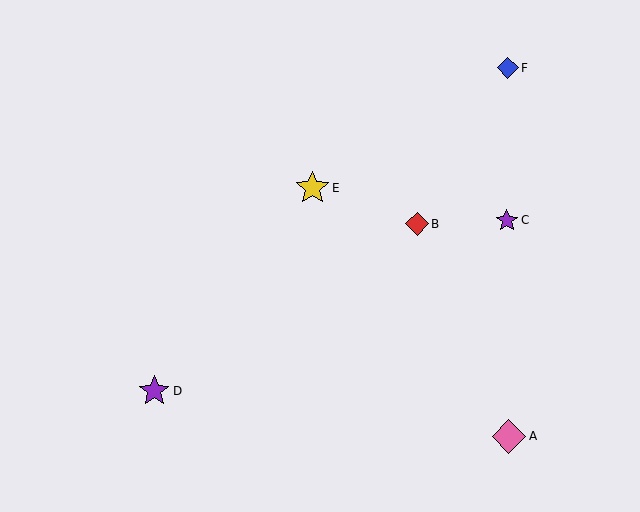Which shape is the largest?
The yellow star (labeled E) is the largest.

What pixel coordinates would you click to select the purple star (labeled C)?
Click at (507, 220) to select the purple star C.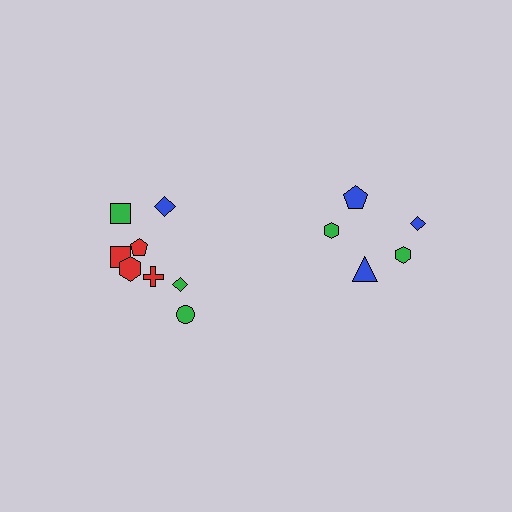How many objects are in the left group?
There are 8 objects.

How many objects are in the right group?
There are 5 objects.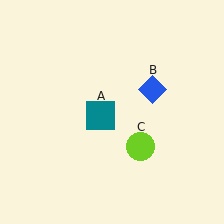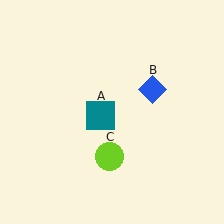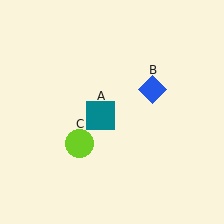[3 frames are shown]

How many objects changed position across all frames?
1 object changed position: lime circle (object C).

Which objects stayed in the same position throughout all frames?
Teal square (object A) and blue diamond (object B) remained stationary.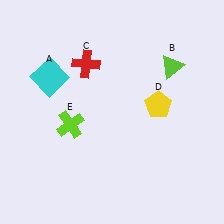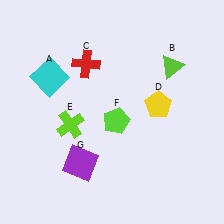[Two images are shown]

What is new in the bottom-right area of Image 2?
A lime pentagon (F) was added in the bottom-right area of Image 2.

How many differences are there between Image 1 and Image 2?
There are 2 differences between the two images.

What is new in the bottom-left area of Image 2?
A purple square (G) was added in the bottom-left area of Image 2.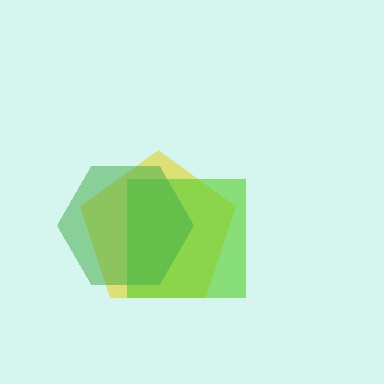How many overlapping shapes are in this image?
There are 3 overlapping shapes in the image.